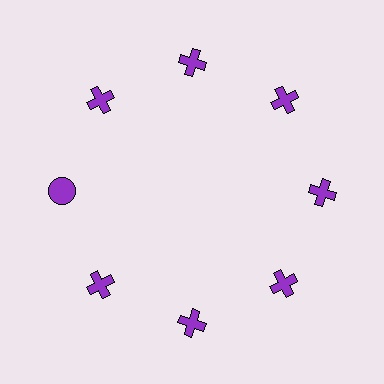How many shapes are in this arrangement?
There are 8 shapes arranged in a ring pattern.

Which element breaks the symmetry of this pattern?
The purple circle at roughly the 9 o'clock position breaks the symmetry. All other shapes are purple crosses.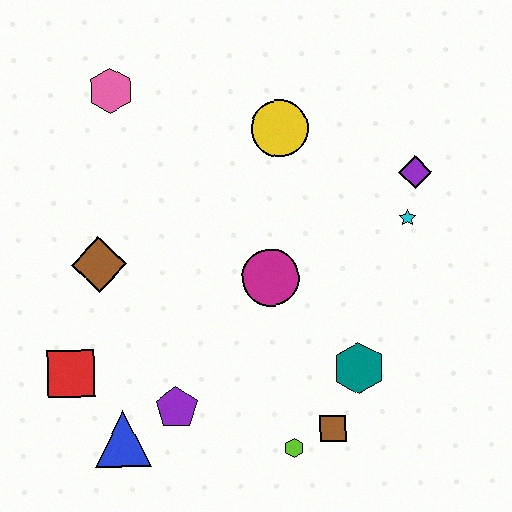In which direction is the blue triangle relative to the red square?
The blue triangle is below the red square.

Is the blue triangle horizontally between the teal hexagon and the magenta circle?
No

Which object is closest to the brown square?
The lime hexagon is closest to the brown square.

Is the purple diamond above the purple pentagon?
Yes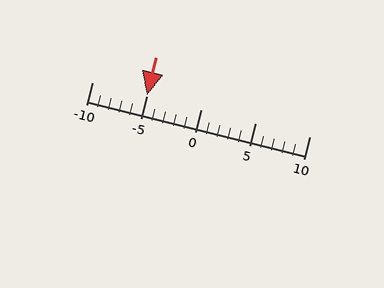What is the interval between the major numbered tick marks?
The major tick marks are spaced 5 units apart.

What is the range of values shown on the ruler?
The ruler shows values from -10 to 10.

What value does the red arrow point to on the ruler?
The red arrow points to approximately -5.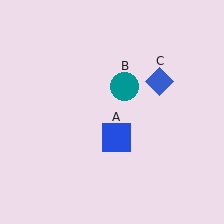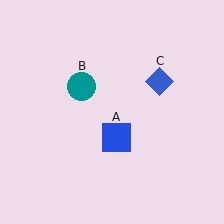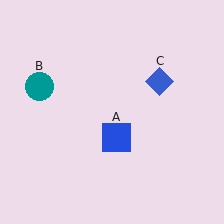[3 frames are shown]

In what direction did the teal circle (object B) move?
The teal circle (object B) moved left.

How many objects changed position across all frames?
1 object changed position: teal circle (object B).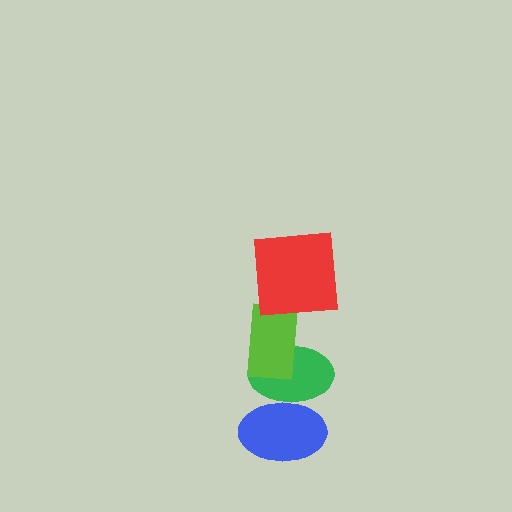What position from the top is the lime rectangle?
The lime rectangle is 2nd from the top.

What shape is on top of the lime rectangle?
The red square is on top of the lime rectangle.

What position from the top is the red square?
The red square is 1st from the top.